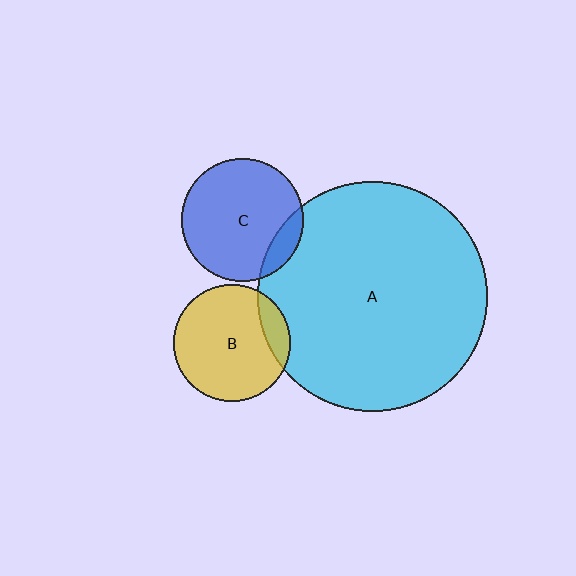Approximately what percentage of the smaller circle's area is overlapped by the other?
Approximately 15%.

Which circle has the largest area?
Circle A (cyan).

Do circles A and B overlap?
Yes.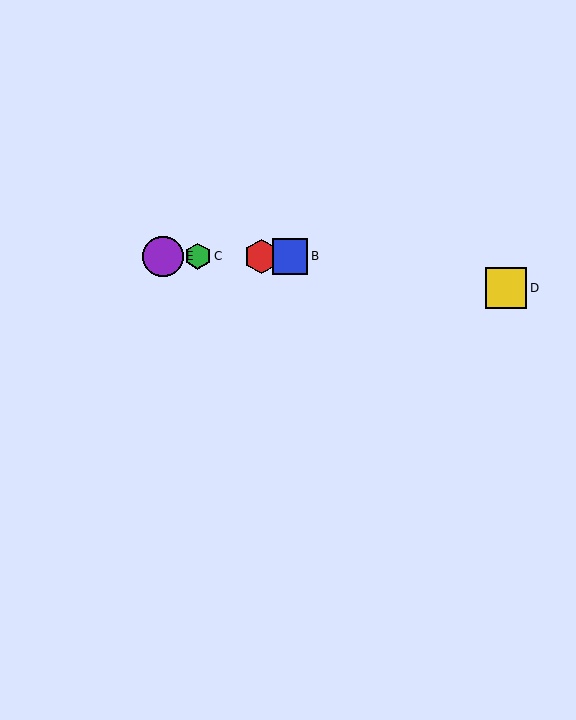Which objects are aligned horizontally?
Objects A, B, C, E are aligned horizontally.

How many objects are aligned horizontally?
4 objects (A, B, C, E) are aligned horizontally.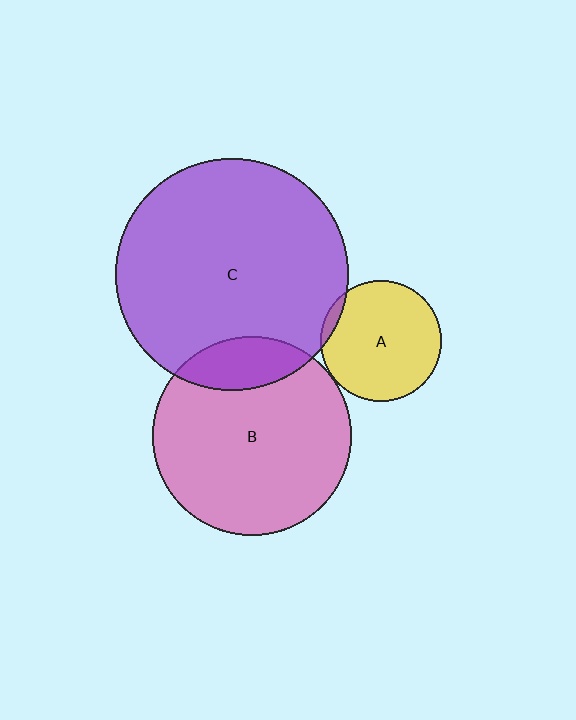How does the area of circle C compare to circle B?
Approximately 1.4 times.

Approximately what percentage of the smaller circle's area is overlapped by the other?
Approximately 15%.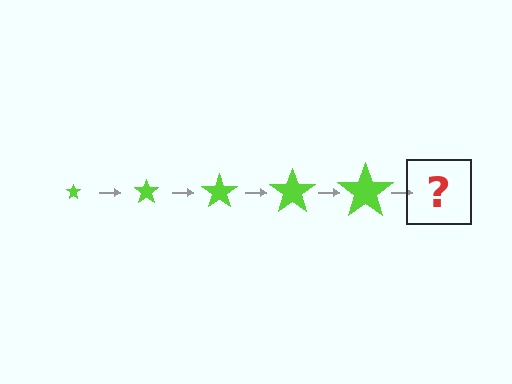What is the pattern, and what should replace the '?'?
The pattern is that the star gets progressively larger each step. The '?' should be a lime star, larger than the previous one.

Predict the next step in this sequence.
The next step is a lime star, larger than the previous one.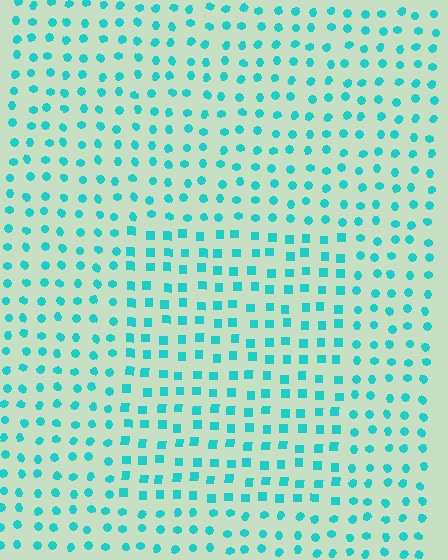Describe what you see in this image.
The image is filled with small cyan elements arranged in a uniform grid. A rectangle-shaped region contains squares, while the surrounding area contains circles. The boundary is defined purely by the change in element shape.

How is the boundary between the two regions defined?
The boundary is defined by a change in element shape: squares inside vs. circles outside. All elements share the same color and spacing.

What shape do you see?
I see a rectangle.